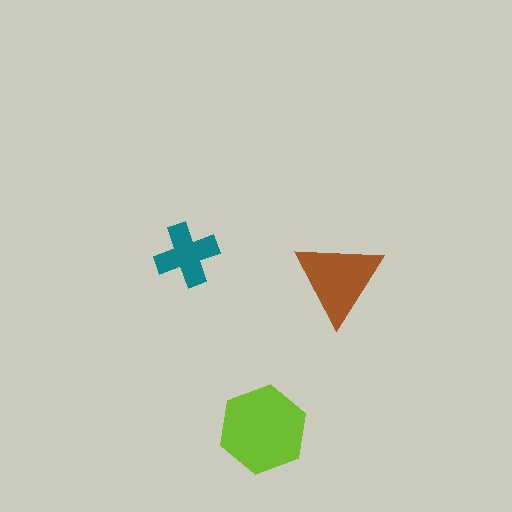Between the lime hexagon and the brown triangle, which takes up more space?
The lime hexagon.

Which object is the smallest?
The teal cross.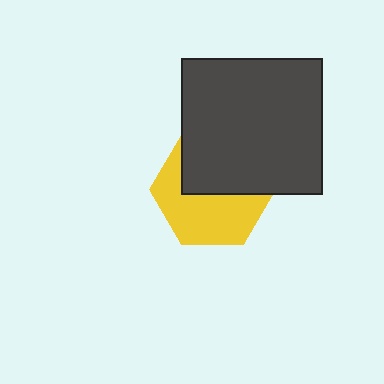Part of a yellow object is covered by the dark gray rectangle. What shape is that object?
It is a hexagon.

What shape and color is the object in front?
The object in front is a dark gray rectangle.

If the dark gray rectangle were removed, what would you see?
You would see the complete yellow hexagon.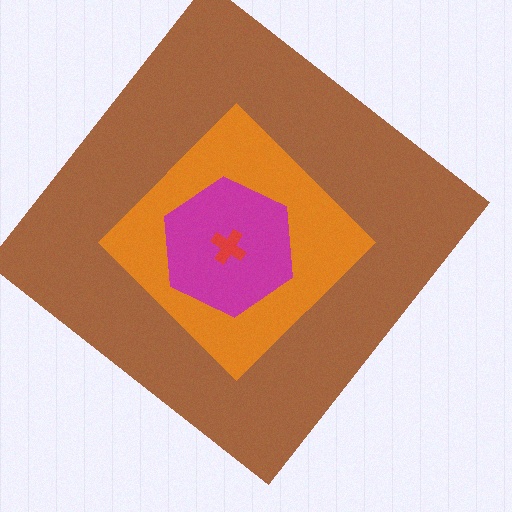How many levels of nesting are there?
4.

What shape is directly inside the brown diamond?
The orange diamond.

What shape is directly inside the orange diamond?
The magenta hexagon.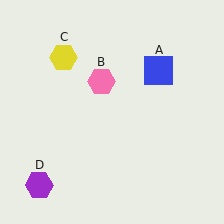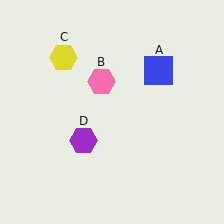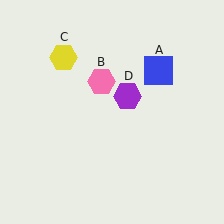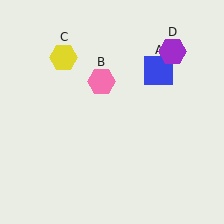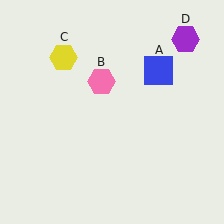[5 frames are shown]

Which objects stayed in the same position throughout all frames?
Blue square (object A) and pink hexagon (object B) and yellow hexagon (object C) remained stationary.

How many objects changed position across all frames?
1 object changed position: purple hexagon (object D).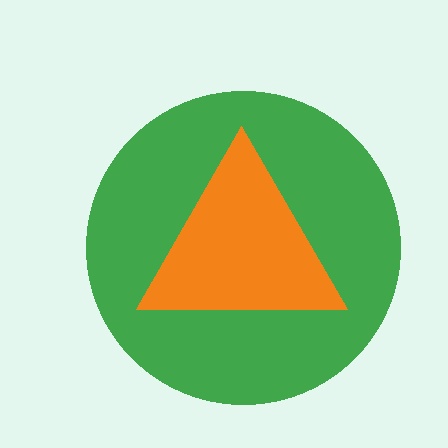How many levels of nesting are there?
2.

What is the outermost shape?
The green circle.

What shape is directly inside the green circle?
The orange triangle.